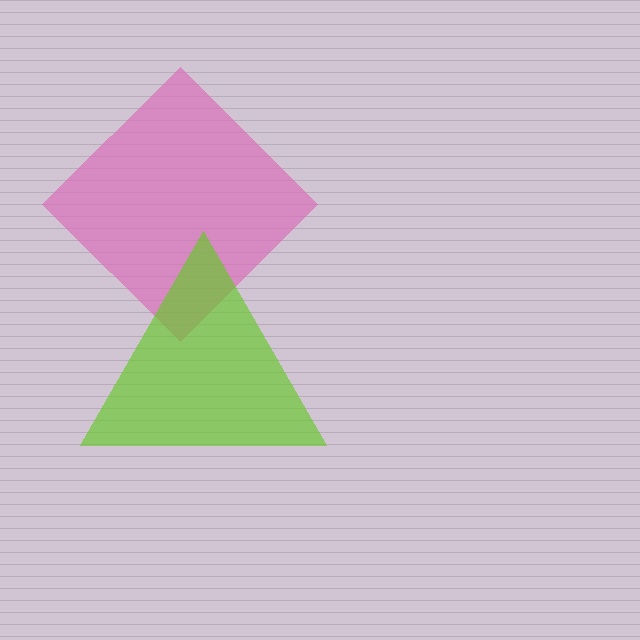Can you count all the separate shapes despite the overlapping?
Yes, there are 2 separate shapes.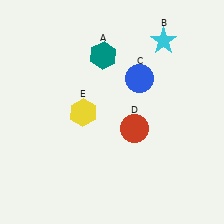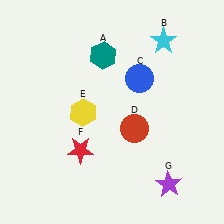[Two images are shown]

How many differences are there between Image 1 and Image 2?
There are 2 differences between the two images.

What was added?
A red star (F), a purple star (G) were added in Image 2.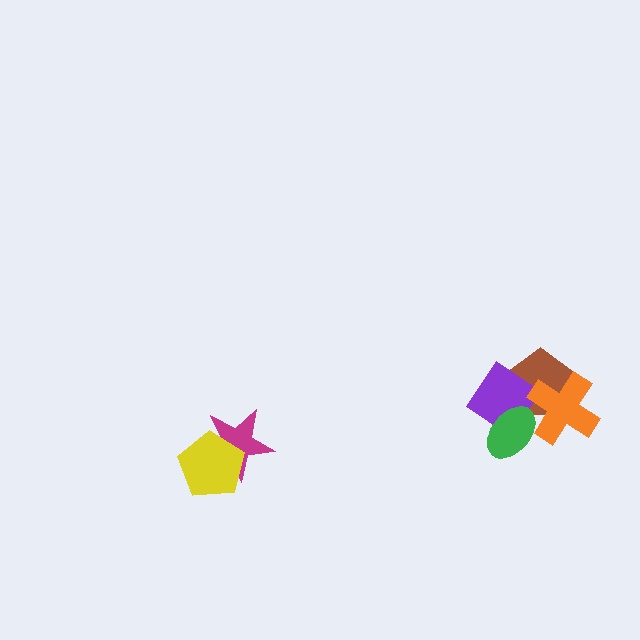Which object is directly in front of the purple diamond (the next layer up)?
The green ellipse is directly in front of the purple diamond.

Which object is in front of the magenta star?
The yellow pentagon is in front of the magenta star.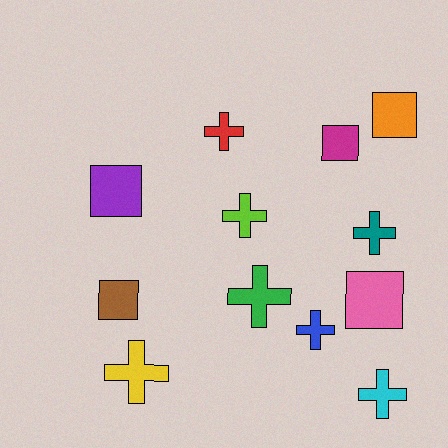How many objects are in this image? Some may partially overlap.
There are 12 objects.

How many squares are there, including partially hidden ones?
There are 5 squares.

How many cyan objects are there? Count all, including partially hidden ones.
There is 1 cyan object.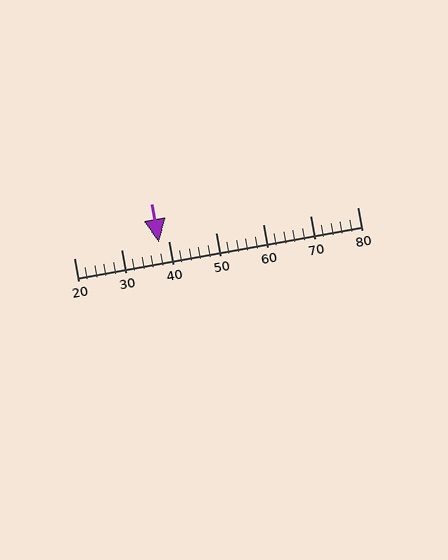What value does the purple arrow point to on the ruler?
The purple arrow points to approximately 38.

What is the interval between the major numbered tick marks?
The major tick marks are spaced 10 units apart.